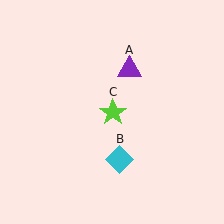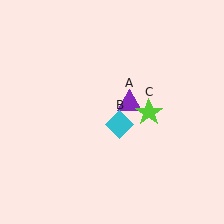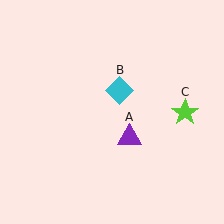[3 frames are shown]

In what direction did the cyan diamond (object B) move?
The cyan diamond (object B) moved up.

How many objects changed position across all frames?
3 objects changed position: purple triangle (object A), cyan diamond (object B), lime star (object C).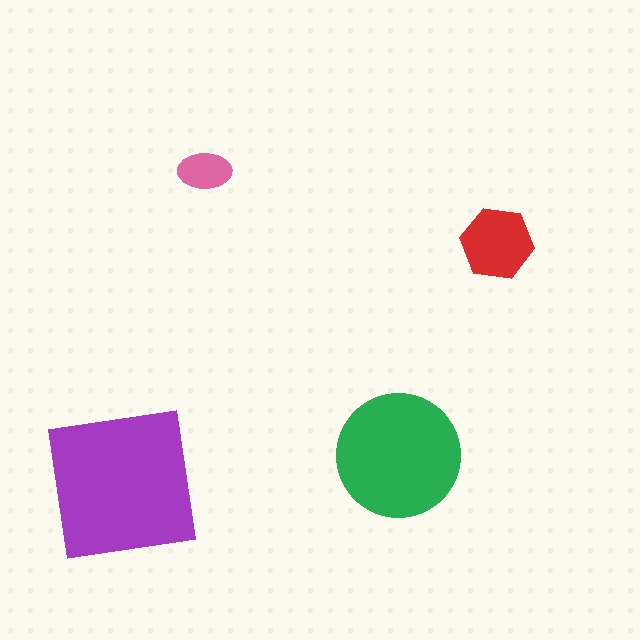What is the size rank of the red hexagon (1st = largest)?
3rd.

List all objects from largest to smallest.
The purple square, the green circle, the red hexagon, the pink ellipse.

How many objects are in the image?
There are 4 objects in the image.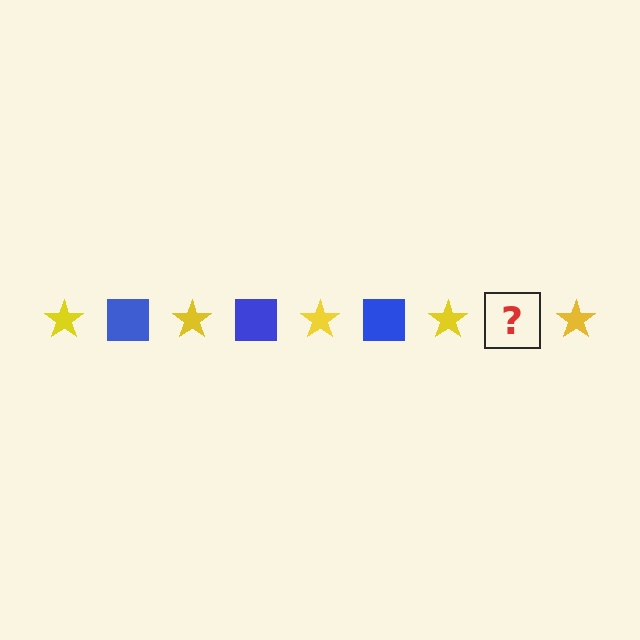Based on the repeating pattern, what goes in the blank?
The blank should be a blue square.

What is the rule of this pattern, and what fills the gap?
The rule is that the pattern alternates between yellow star and blue square. The gap should be filled with a blue square.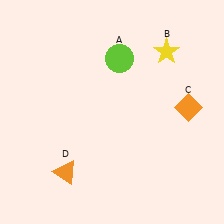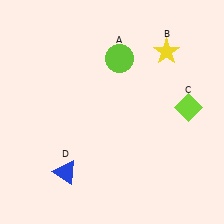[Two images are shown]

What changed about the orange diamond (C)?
In Image 1, C is orange. In Image 2, it changed to lime.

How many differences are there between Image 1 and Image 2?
There are 2 differences between the two images.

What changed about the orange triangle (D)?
In Image 1, D is orange. In Image 2, it changed to blue.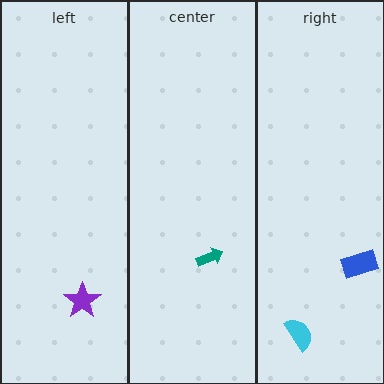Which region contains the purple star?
The left region.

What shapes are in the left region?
The purple star.